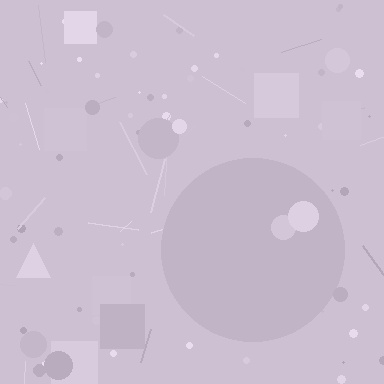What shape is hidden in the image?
A circle is hidden in the image.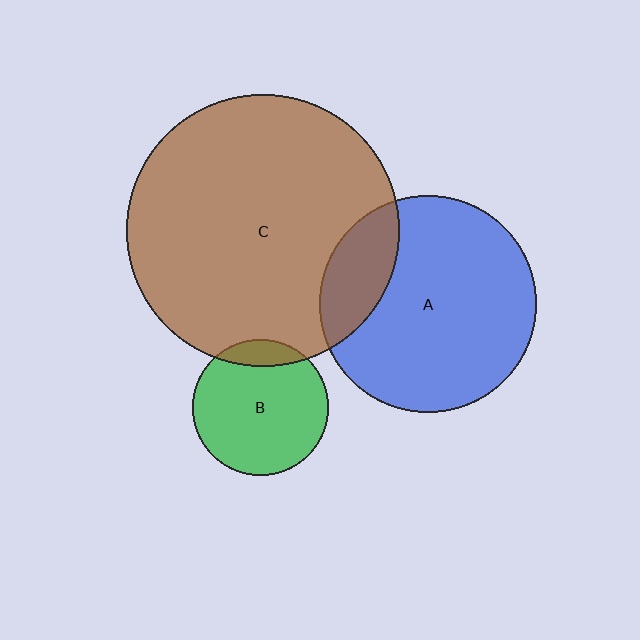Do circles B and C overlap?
Yes.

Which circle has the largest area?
Circle C (brown).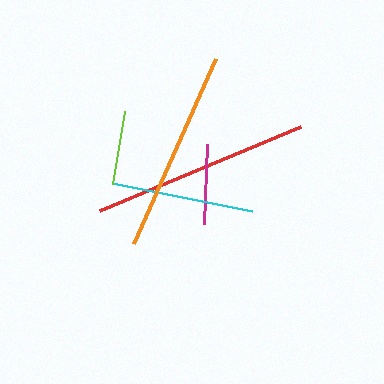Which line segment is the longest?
The red line is the longest at approximately 217 pixels.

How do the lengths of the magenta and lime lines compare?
The magenta and lime lines are approximately the same length.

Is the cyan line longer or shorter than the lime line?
The cyan line is longer than the lime line.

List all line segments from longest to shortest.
From longest to shortest: red, orange, cyan, magenta, lime.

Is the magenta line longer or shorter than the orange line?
The orange line is longer than the magenta line.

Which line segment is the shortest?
The lime line is the shortest at approximately 74 pixels.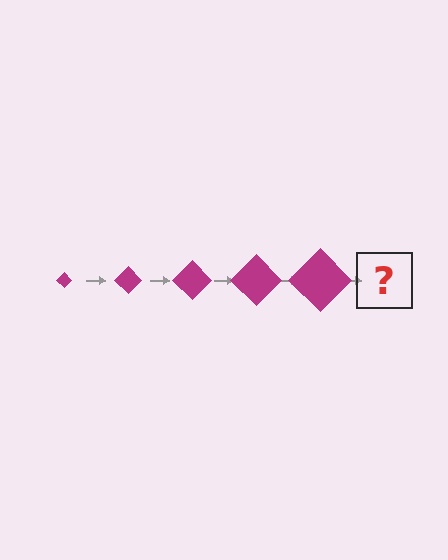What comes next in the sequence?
The next element should be a magenta diamond, larger than the previous one.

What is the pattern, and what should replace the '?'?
The pattern is that the diamond gets progressively larger each step. The '?' should be a magenta diamond, larger than the previous one.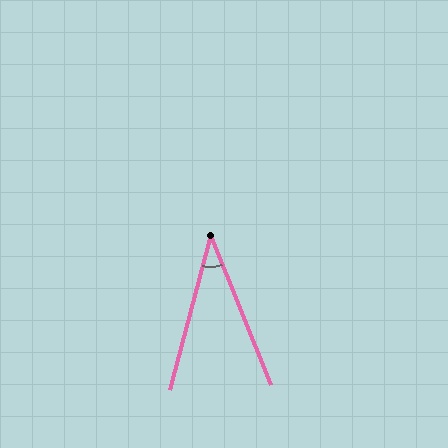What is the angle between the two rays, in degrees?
Approximately 37 degrees.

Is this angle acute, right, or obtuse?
It is acute.